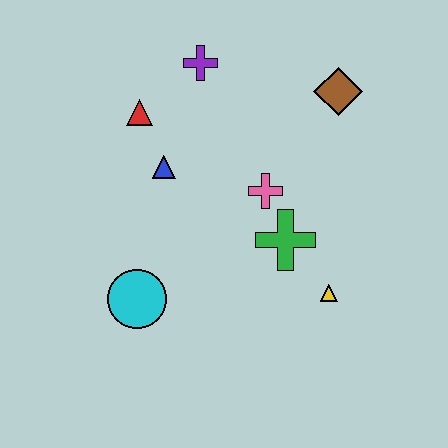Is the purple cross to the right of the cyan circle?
Yes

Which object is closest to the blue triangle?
The red triangle is closest to the blue triangle.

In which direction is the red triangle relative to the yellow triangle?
The red triangle is to the left of the yellow triangle.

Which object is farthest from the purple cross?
The yellow triangle is farthest from the purple cross.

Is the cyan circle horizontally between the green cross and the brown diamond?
No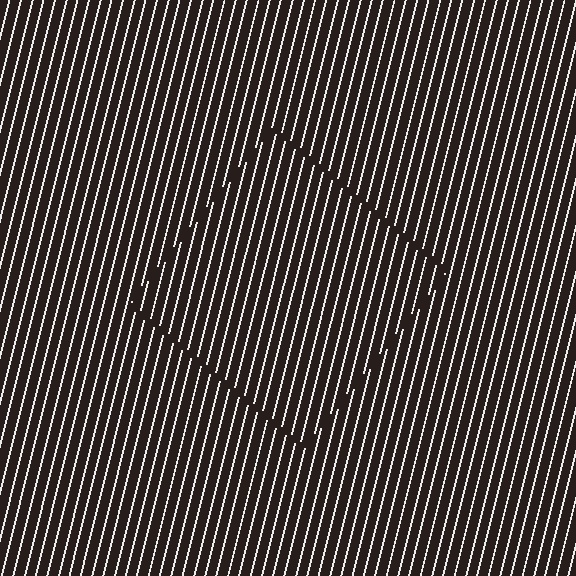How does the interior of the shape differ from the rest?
The interior of the shape contains the same grating, shifted by half a period — the contour is defined by the phase discontinuity where line-ends from the inner and outer gratings abut.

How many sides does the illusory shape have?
4 sides — the line-ends trace a square.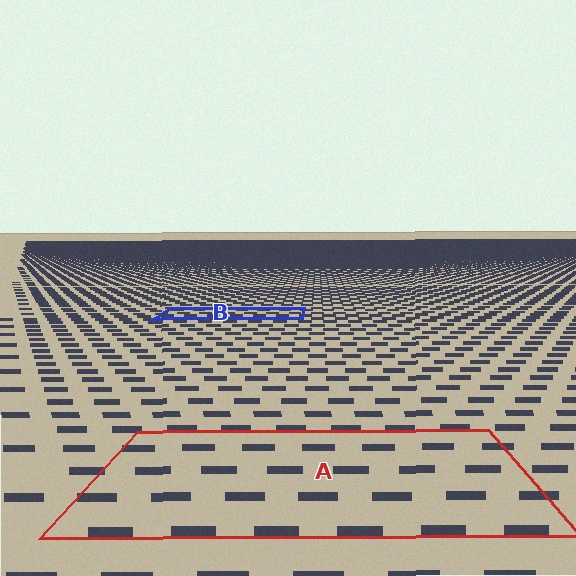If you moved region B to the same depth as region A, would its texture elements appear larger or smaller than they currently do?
They would appear larger. At a closer depth, the same texture elements are projected at a bigger on-screen size.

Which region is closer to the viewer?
Region A is closer. The texture elements there are larger and more spread out.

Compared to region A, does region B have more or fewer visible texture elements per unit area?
Region B has more texture elements per unit area — they are packed more densely because it is farther away.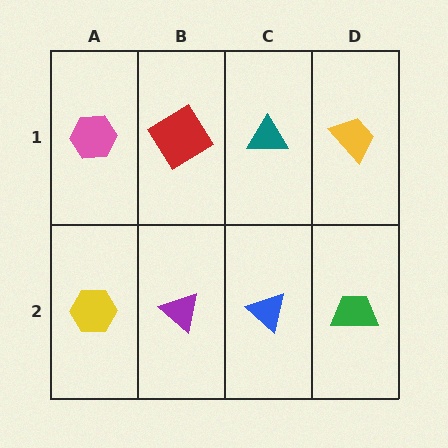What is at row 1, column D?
A yellow trapezoid.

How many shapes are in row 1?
4 shapes.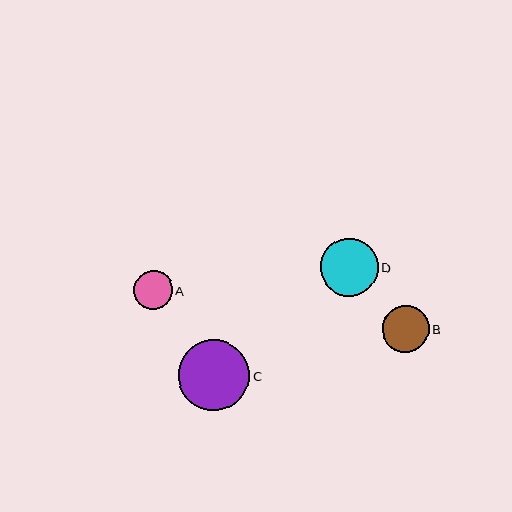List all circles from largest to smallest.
From largest to smallest: C, D, B, A.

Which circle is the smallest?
Circle A is the smallest with a size of approximately 39 pixels.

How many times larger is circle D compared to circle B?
Circle D is approximately 1.2 times the size of circle B.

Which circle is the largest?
Circle C is the largest with a size of approximately 71 pixels.